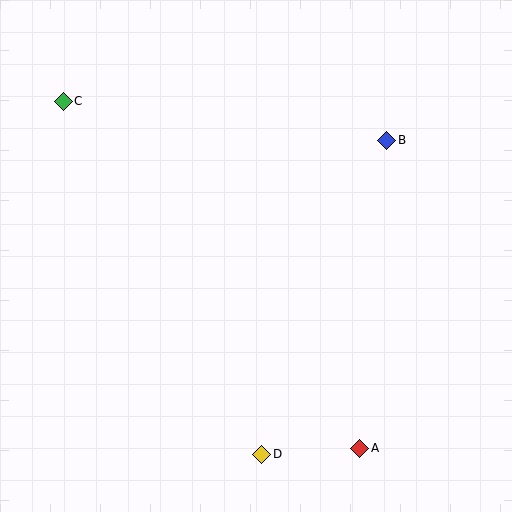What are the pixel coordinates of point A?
Point A is at (360, 448).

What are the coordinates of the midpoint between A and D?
The midpoint between A and D is at (311, 451).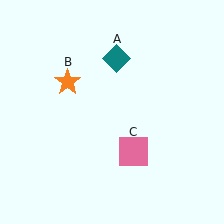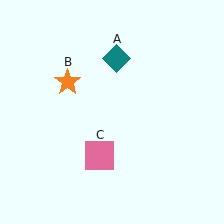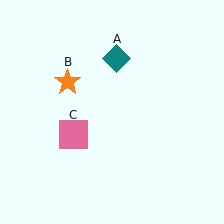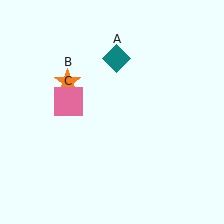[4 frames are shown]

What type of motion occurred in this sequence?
The pink square (object C) rotated clockwise around the center of the scene.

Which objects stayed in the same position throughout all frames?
Teal diamond (object A) and orange star (object B) remained stationary.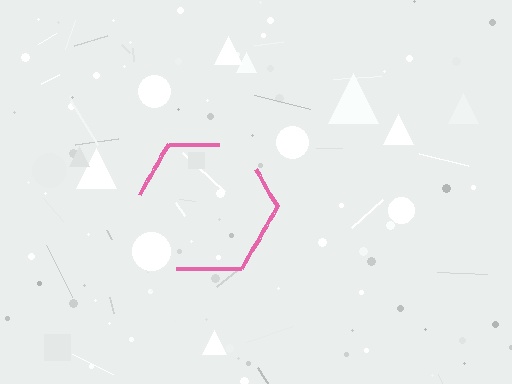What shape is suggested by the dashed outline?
The dashed outline suggests a hexagon.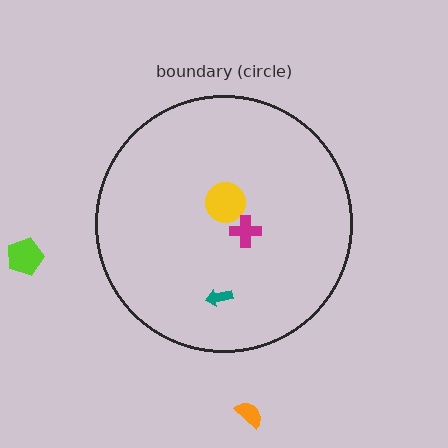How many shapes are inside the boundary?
3 inside, 2 outside.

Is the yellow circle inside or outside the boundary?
Inside.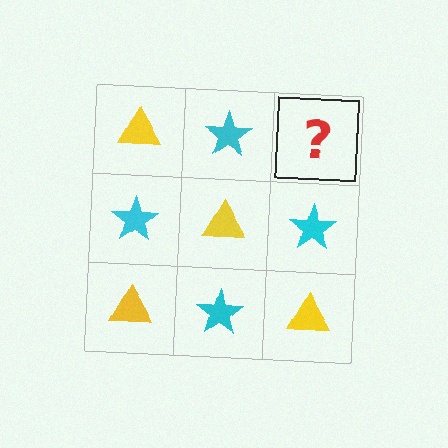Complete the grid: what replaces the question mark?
The question mark should be replaced with a yellow triangle.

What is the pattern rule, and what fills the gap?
The rule is that it alternates yellow triangle and cyan star in a checkerboard pattern. The gap should be filled with a yellow triangle.